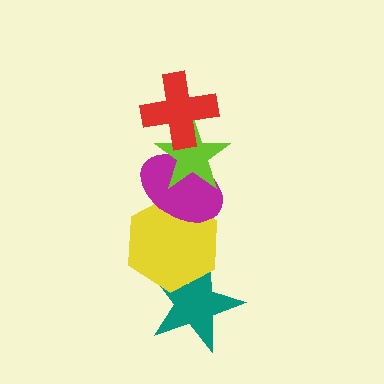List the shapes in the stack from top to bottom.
From top to bottom: the red cross, the lime star, the magenta ellipse, the yellow hexagon, the teal star.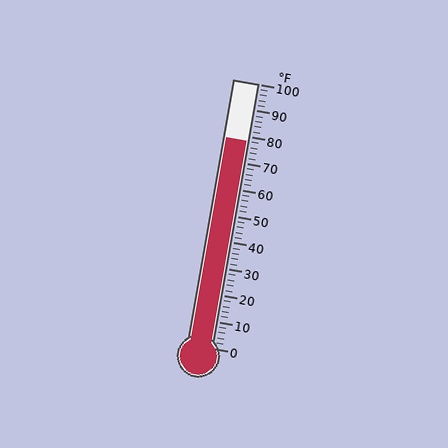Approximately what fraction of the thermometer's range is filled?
The thermometer is filled to approximately 80% of its range.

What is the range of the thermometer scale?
The thermometer scale ranges from 0°F to 100°F.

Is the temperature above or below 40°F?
The temperature is above 40°F.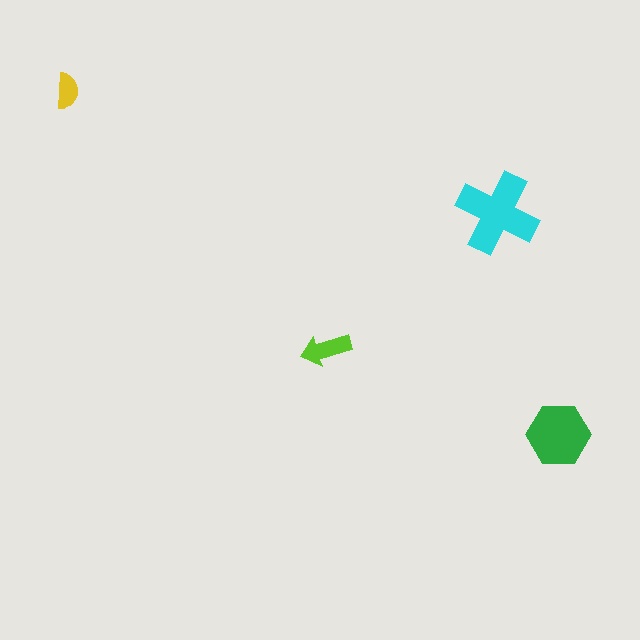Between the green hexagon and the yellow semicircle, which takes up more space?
The green hexagon.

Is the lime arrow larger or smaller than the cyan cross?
Smaller.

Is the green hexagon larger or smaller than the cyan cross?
Smaller.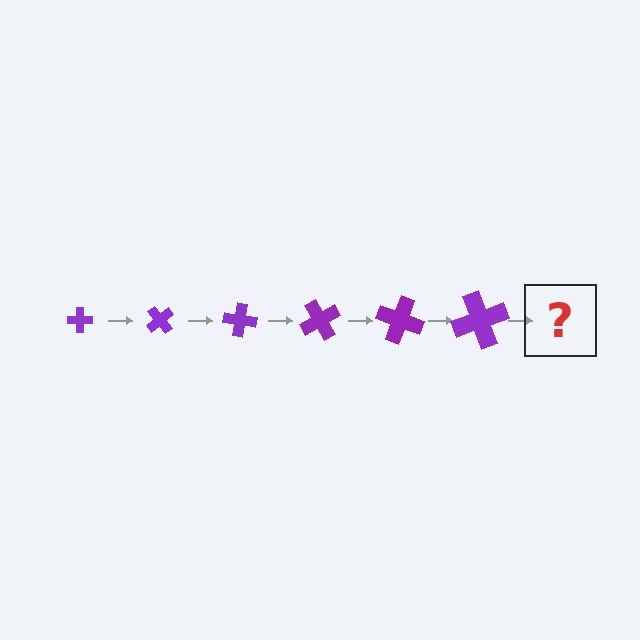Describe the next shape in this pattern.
It should be a cross, larger than the previous one and rotated 300 degrees from the start.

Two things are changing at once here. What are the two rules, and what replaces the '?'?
The two rules are that the cross grows larger each step and it rotates 50 degrees each step. The '?' should be a cross, larger than the previous one and rotated 300 degrees from the start.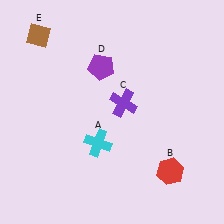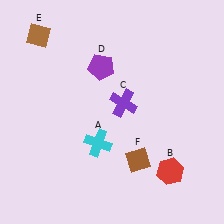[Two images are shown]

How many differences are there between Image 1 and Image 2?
There is 1 difference between the two images.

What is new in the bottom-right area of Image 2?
A brown diamond (F) was added in the bottom-right area of Image 2.